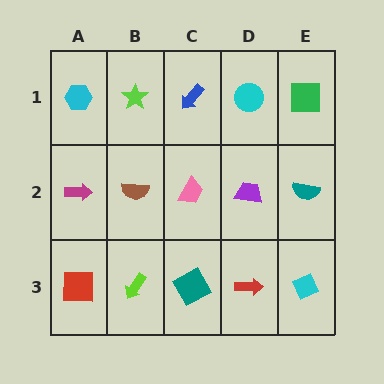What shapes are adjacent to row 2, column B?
A lime star (row 1, column B), a lime arrow (row 3, column B), a magenta arrow (row 2, column A), a pink trapezoid (row 2, column C).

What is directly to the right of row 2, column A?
A brown semicircle.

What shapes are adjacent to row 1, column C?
A pink trapezoid (row 2, column C), a lime star (row 1, column B), a cyan circle (row 1, column D).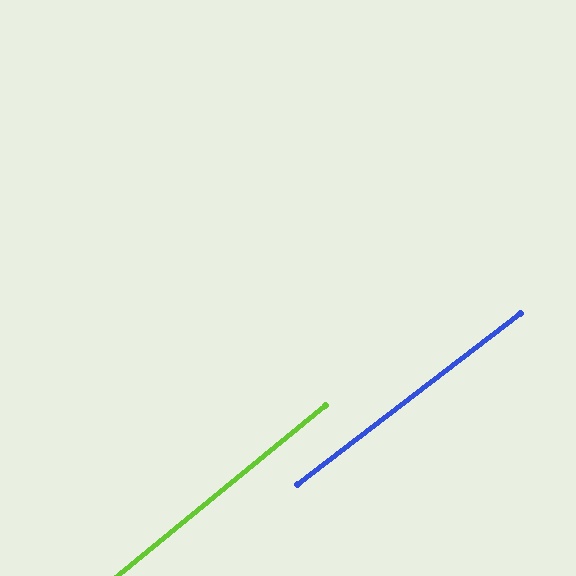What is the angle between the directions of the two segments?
Approximately 2 degrees.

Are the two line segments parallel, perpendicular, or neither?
Parallel — their directions differ by only 1.8°.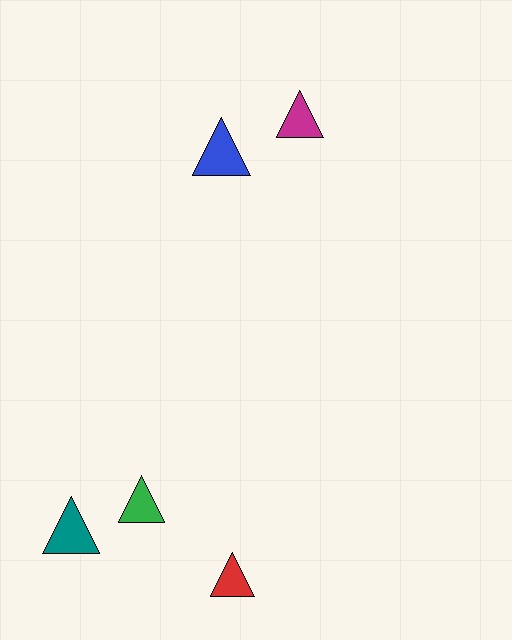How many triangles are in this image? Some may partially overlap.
There are 5 triangles.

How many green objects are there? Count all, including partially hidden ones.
There is 1 green object.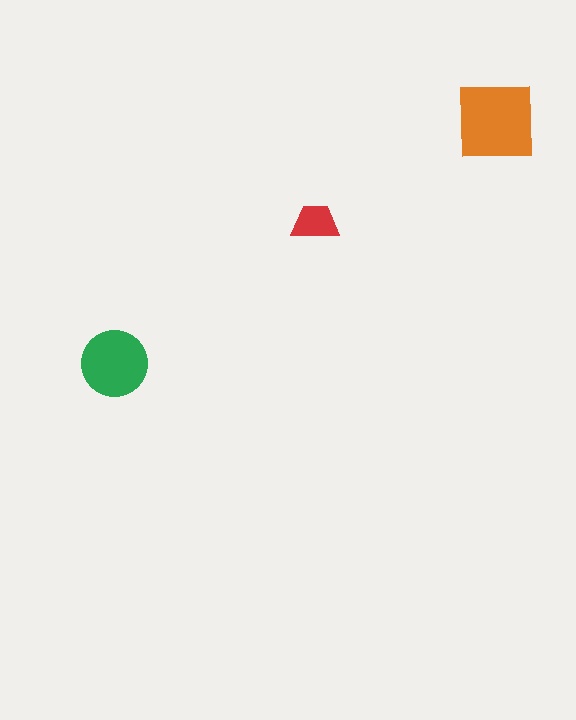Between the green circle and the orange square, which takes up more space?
The orange square.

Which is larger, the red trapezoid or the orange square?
The orange square.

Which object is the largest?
The orange square.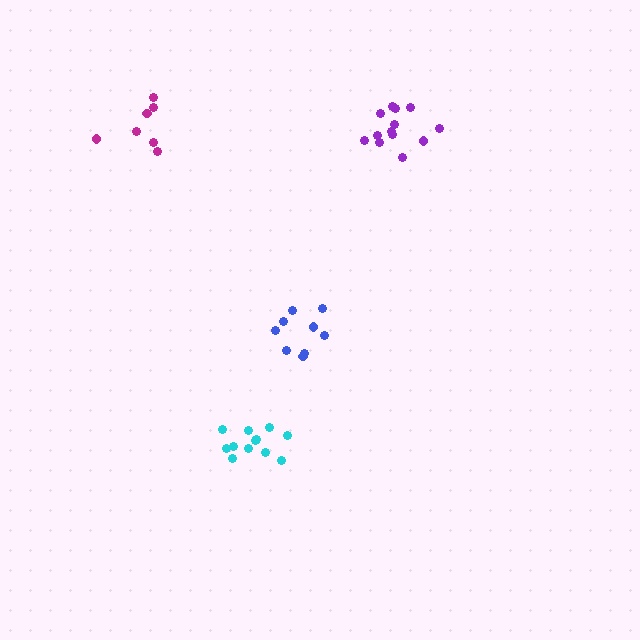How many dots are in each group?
Group 1: 7 dots, Group 2: 12 dots, Group 3: 9 dots, Group 4: 13 dots (41 total).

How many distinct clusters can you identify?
There are 4 distinct clusters.